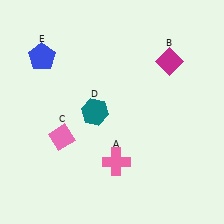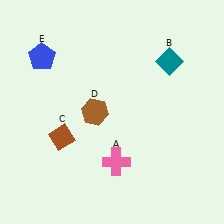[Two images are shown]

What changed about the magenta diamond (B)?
In Image 1, B is magenta. In Image 2, it changed to teal.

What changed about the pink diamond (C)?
In Image 1, C is pink. In Image 2, it changed to brown.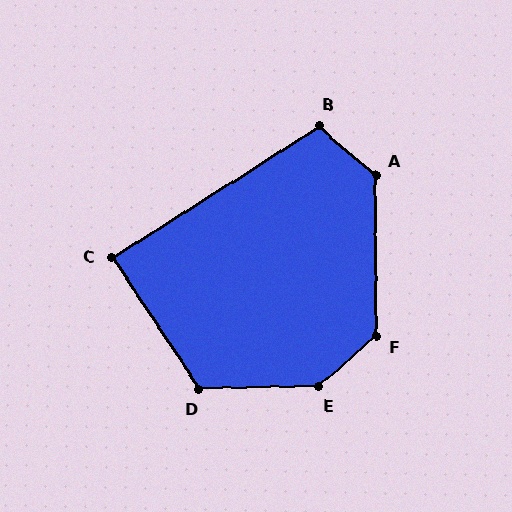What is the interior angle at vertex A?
Approximately 131 degrees (obtuse).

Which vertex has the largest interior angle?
E, at approximately 140 degrees.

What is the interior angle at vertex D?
Approximately 122 degrees (obtuse).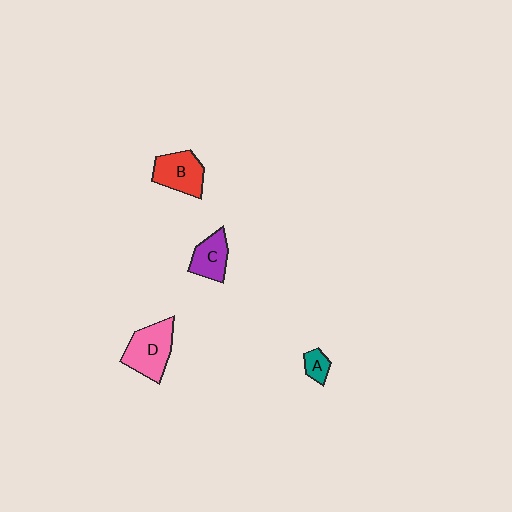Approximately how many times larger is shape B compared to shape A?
Approximately 2.6 times.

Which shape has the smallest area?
Shape A (teal).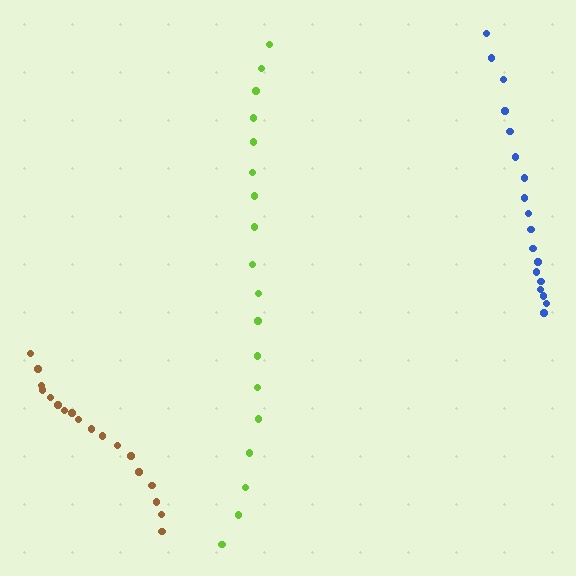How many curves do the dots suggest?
There are 3 distinct paths.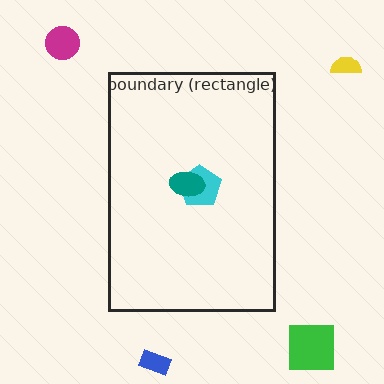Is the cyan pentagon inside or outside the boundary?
Inside.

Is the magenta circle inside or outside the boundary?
Outside.